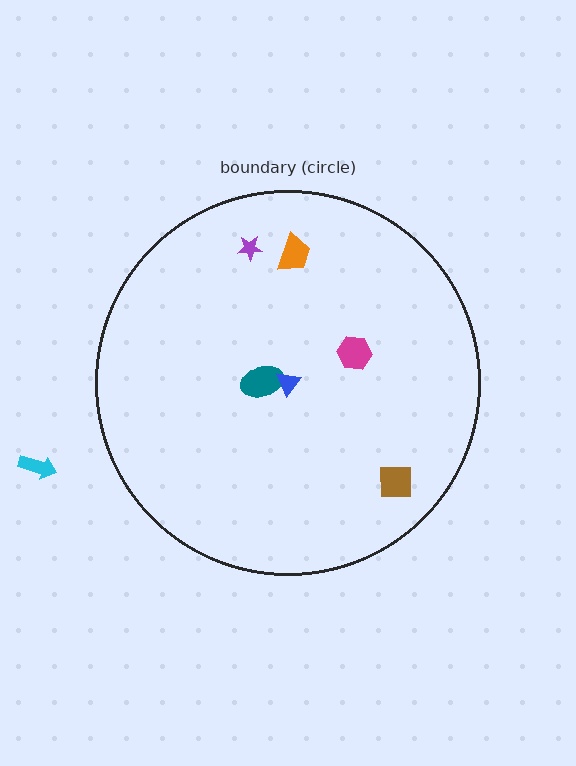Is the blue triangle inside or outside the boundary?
Inside.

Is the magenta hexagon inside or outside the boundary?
Inside.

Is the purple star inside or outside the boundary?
Inside.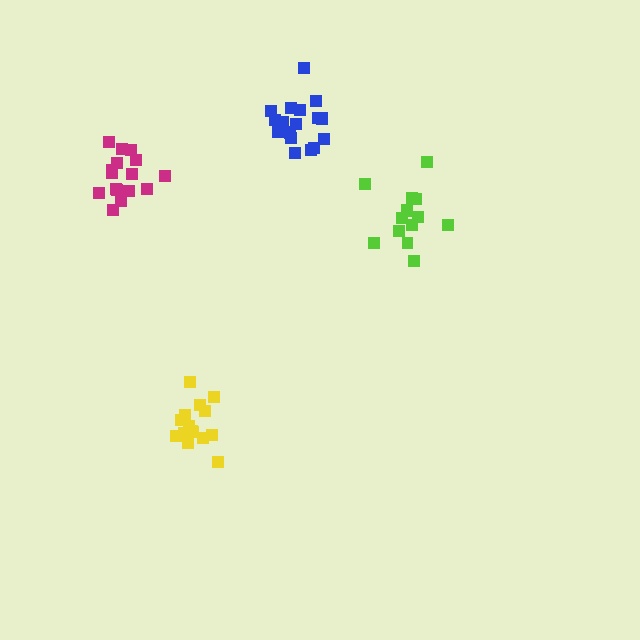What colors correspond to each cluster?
The clusters are colored: magenta, lime, blue, yellow.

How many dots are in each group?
Group 1: 16 dots, Group 2: 14 dots, Group 3: 19 dots, Group 4: 15 dots (64 total).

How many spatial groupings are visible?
There are 4 spatial groupings.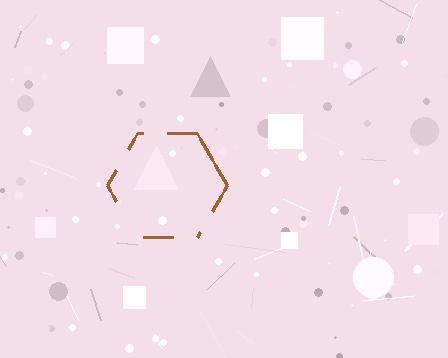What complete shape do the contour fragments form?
The contour fragments form a hexagon.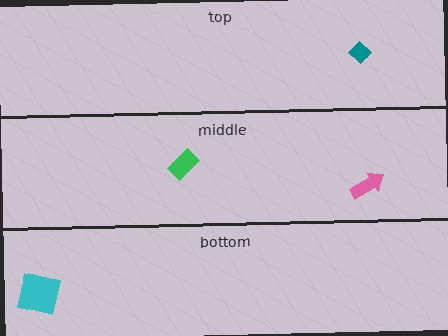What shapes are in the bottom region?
The cyan square.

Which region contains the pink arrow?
The middle region.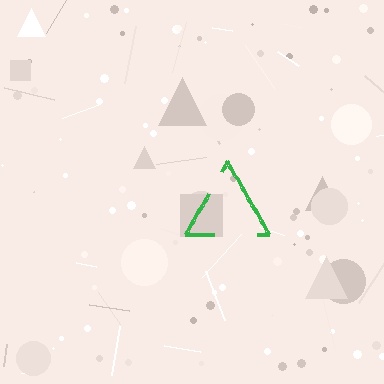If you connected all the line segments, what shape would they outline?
They would outline a triangle.